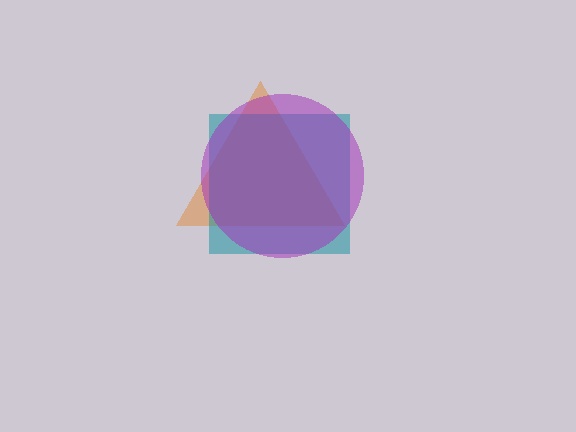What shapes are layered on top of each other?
The layered shapes are: an orange triangle, a teal square, a purple circle.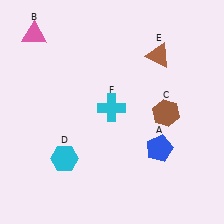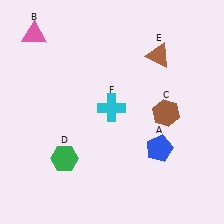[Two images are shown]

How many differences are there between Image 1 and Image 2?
There is 1 difference between the two images.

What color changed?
The hexagon (D) changed from cyan in Image 1 to green in Image 2.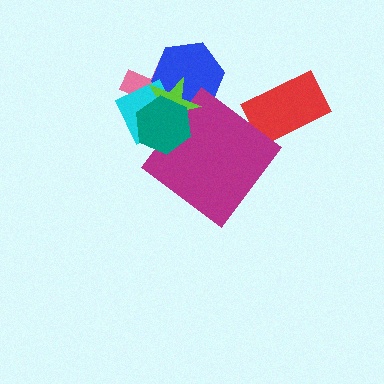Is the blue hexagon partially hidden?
Yes, it is partially covered by another shape.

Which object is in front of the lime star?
The teal hexagon is in front of the lime star.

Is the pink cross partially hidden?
Yes, it is partially covered by another shape.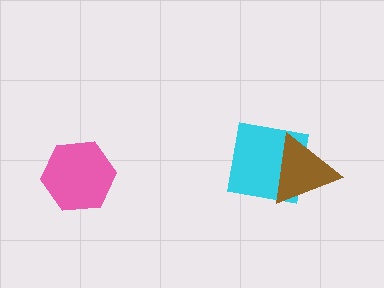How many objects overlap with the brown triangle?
1 object overlaps with the brown triangle.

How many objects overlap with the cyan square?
1 object overlaps with the cyan square.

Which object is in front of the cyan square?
The brown triangle is in front of the cyan square.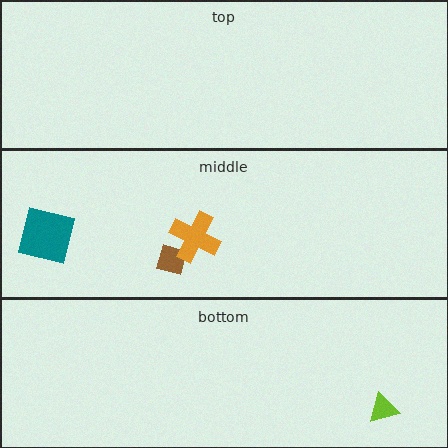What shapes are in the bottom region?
The lime triangle.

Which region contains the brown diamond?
The middle region.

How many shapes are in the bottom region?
1.